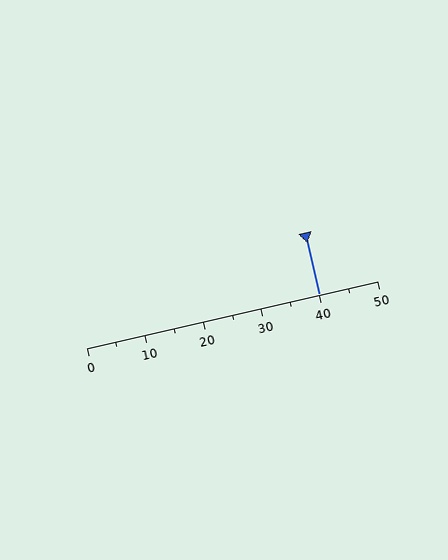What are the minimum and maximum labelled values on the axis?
The axis runs from 0 to 50.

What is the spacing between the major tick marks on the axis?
The major ticks are spaced 10 apart.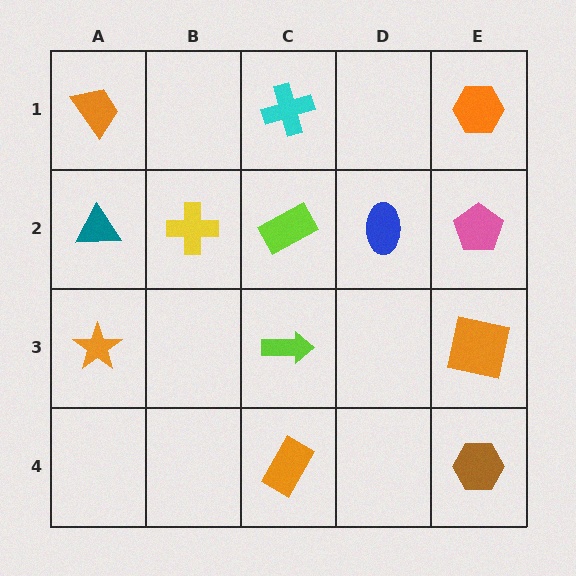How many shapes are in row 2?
5 shapes.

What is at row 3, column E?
An orange square.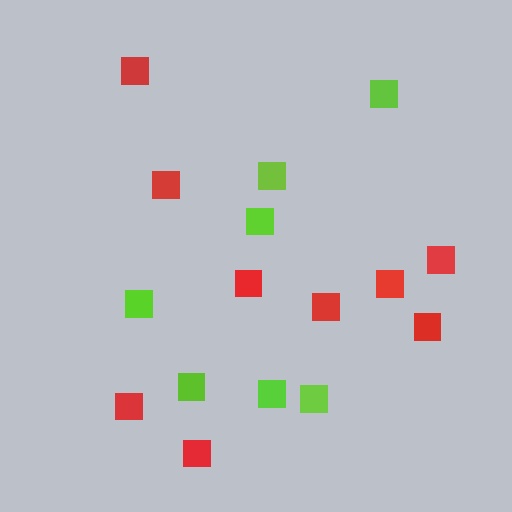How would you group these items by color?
There are 2 groups: one group of red squares (9) and one group of lime squares (7).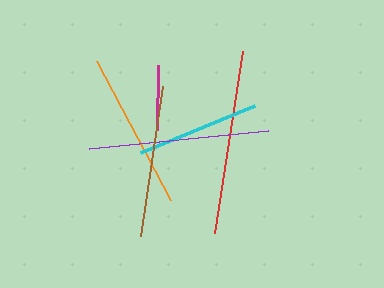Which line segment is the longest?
The red line is the longest at approximately 184 pixels.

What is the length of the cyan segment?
The cyan segment is approximately 123 pixels long.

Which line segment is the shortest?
The magenta line is the shortest at approximately 65 pixels.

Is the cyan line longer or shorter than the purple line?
The purple line is longer than the cyan line.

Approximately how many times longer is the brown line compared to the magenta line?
The brown line is approximately 2.3 times the length of the magenta line.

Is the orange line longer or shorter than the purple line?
The purple line is longer than the orange line.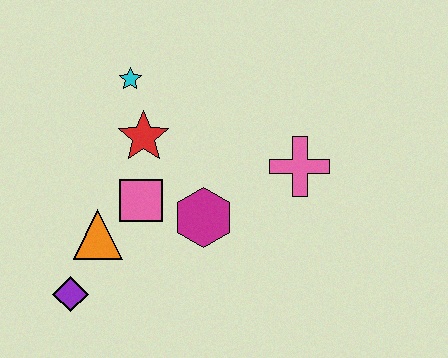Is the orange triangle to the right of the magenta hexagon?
No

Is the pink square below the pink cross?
Yes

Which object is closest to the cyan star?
The red star is closest to the cyan star.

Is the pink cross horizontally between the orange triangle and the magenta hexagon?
No